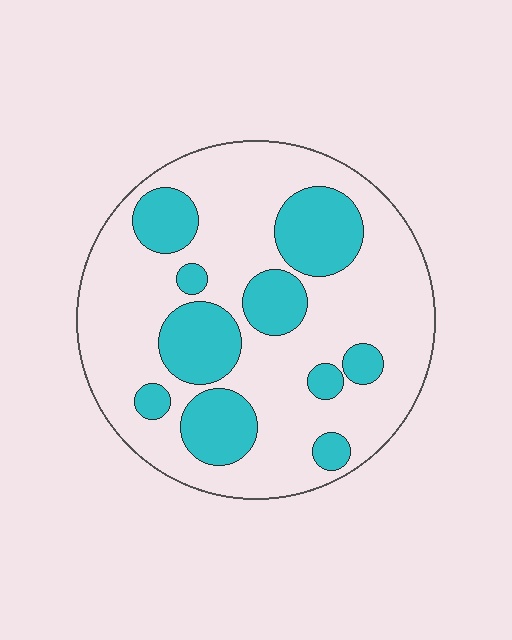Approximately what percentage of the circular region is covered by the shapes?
Approximately 30%.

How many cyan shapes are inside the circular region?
10.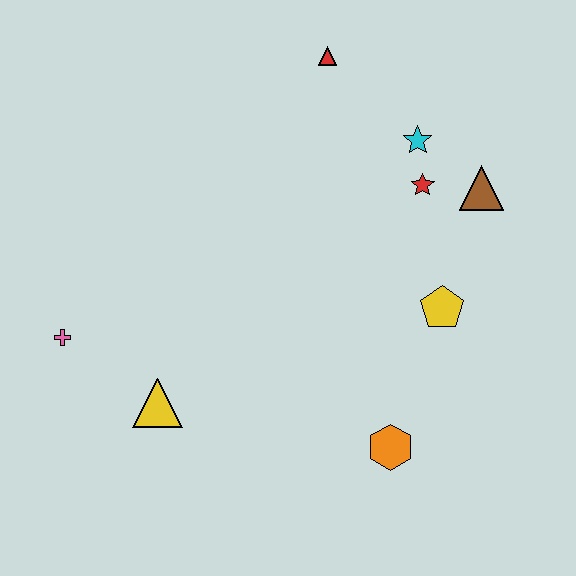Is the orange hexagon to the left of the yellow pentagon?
Yes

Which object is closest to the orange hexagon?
The yellow pentagon is closest to the orange hexagon.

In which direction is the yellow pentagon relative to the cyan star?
The yellow pentagon is below the cyan star.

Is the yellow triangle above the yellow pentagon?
No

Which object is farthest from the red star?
The pink cross is farthest from the red star.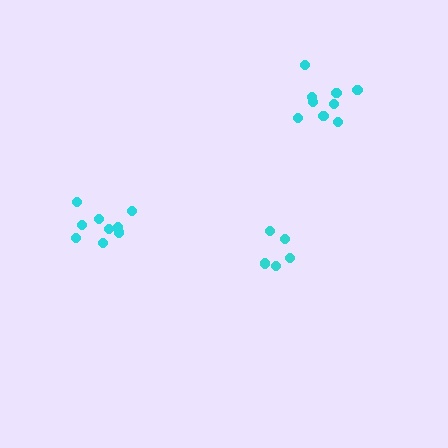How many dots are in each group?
Group 1: 9 dots, Group 2: 9 dots, Group 3: 5 dots (23 total).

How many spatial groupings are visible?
There are 3 spatial groupings.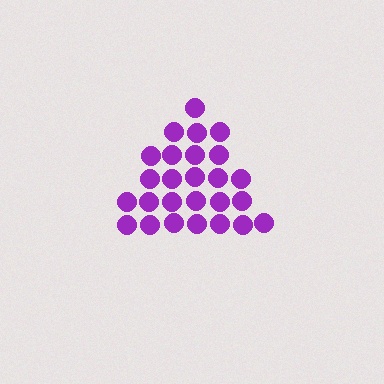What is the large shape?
The large shape is a triangle.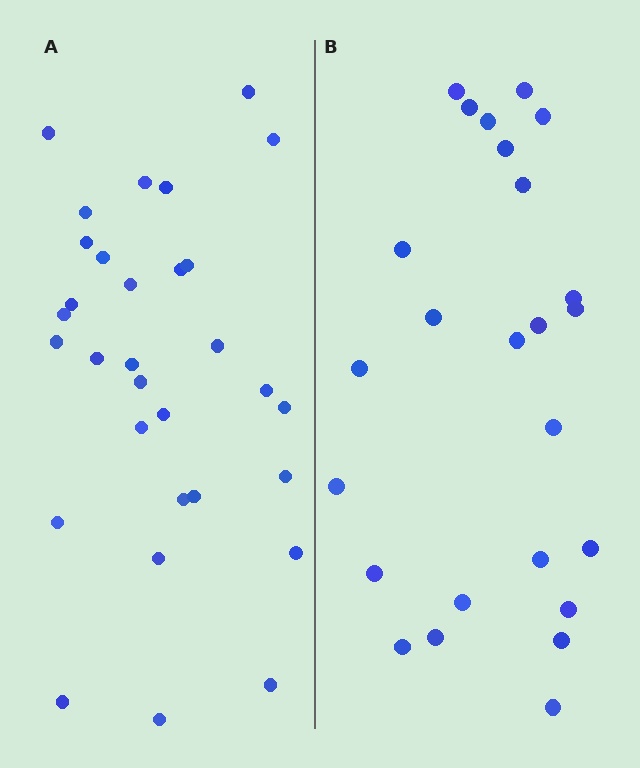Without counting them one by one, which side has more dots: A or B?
Region A (the left region) has more dots.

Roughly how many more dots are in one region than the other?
Region A has about 6 more dots than region B.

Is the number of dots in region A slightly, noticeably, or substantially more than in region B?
Region A has only slightly more — the two regions are fairly close. The ratio is roughly 1.2 to 1.